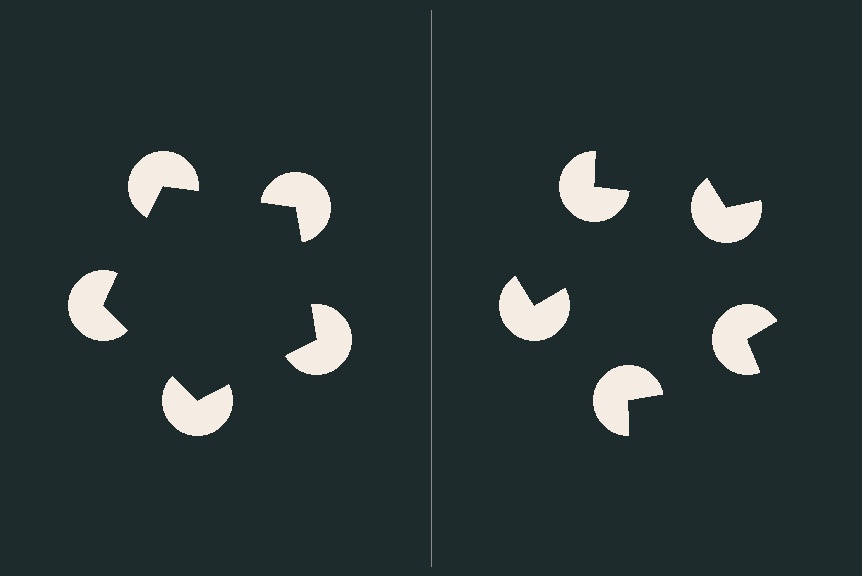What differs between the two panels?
The pac-man discs are positioned identically on both sides; only the wedge orientations differ. On the left they align to a pentagon; on the right they are misaligned.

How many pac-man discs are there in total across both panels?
10 — 5 on each side.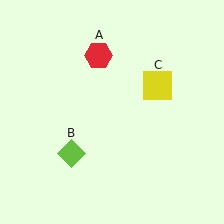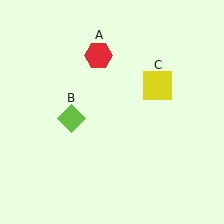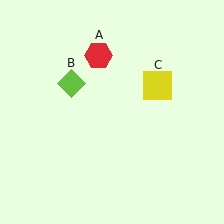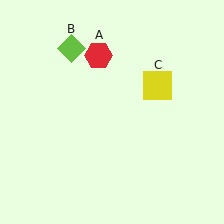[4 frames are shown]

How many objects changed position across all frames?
1 object changed position: lime diamond (object B).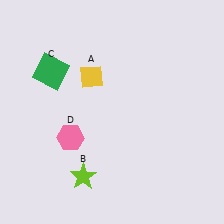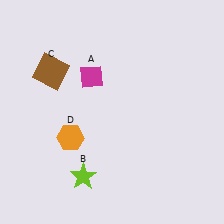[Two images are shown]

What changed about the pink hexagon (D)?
In Image 1, D is pink. In Image 2, it changed to orange.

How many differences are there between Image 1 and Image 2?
There are 3 differences between the two images.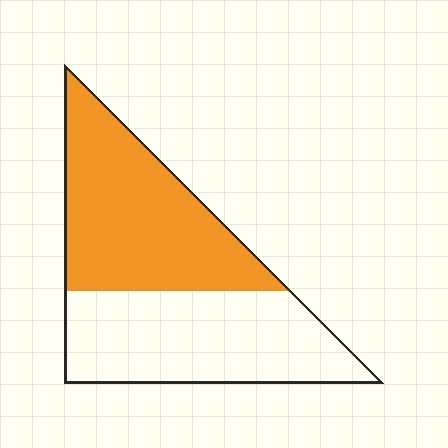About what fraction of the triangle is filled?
About one half (1/2).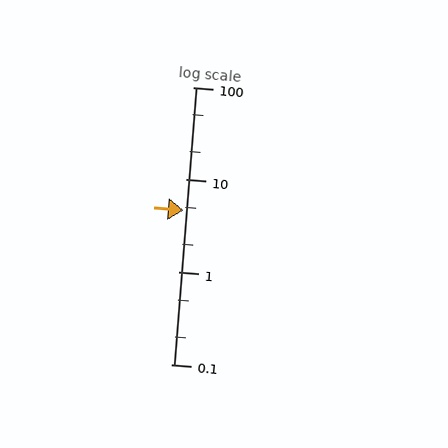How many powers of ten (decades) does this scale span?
The scale spans 3 decades, from 0.1 to 100.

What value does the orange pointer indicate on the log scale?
The pointer indicates approximately 4.6.